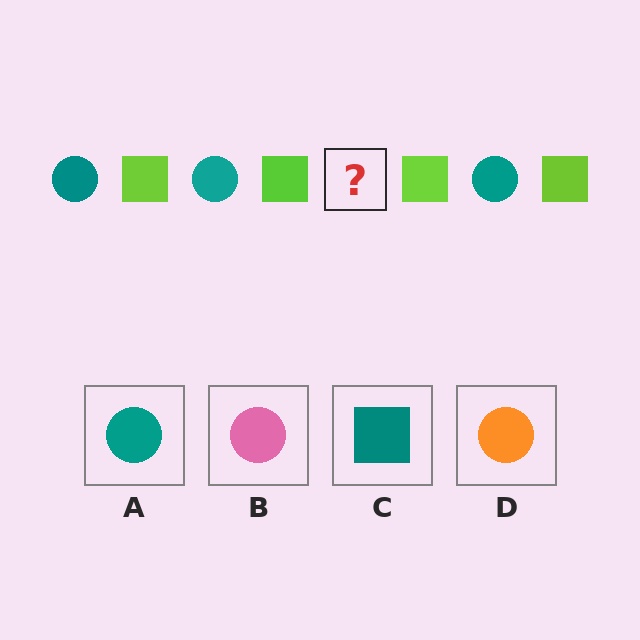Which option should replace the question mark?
Option A.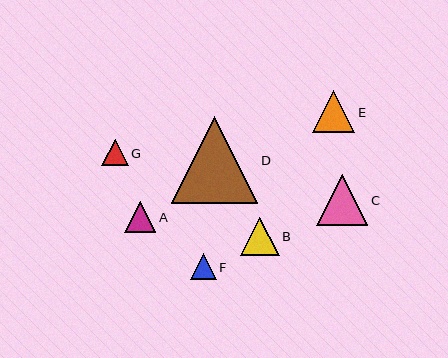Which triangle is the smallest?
Triangle F is the smallest with a size of approximately 25 pixels.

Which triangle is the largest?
Triangle D is the largest with a size of approximately 86 pixels.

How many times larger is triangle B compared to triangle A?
Triangle B is approximately 1.2 times the size of triangle A.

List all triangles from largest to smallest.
From largest to smallest: D, C, E, B, A, G, F.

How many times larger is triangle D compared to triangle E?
Triangle D is approximately 2.0 times the size of triangle E.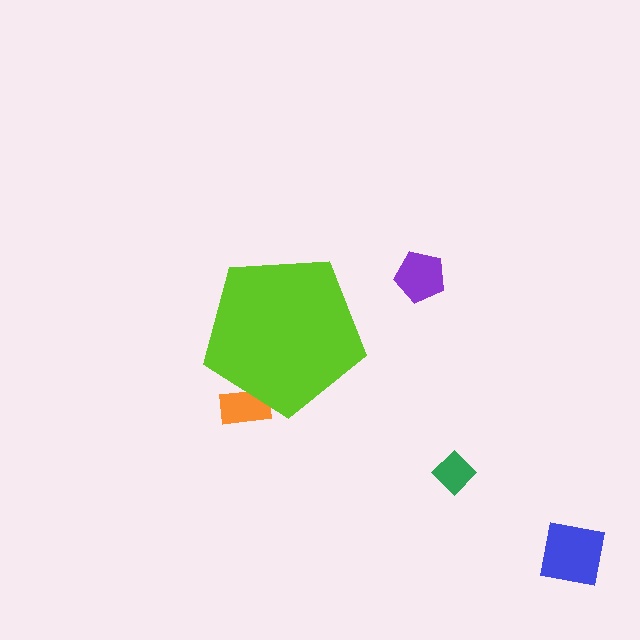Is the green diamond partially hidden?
No, the green diamond is fully visible.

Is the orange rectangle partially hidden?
Yes, the orange rectangle is partially hidden behind the lime pentagon.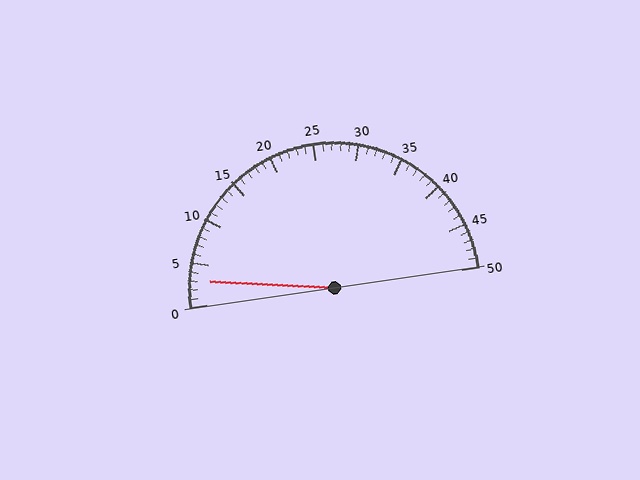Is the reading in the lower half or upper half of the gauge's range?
The reading is in the lower half of the range (0 to 50).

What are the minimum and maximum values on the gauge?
The gauge ranges from 0 to 50.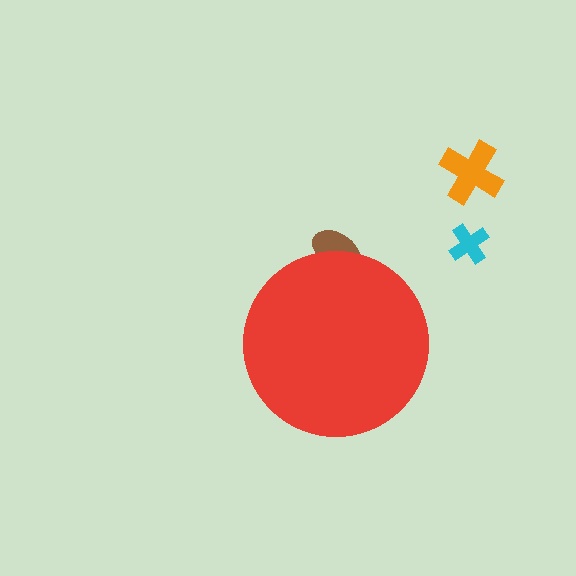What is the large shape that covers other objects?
A red circle.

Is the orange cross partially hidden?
No, the orange cross is fully visible.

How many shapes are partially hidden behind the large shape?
1 shape is partially hidden.